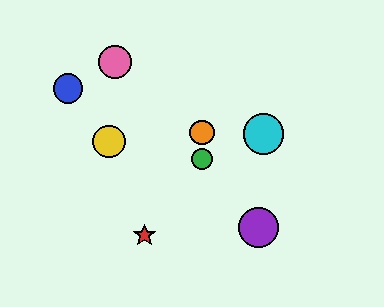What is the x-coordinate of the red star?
The red star is at x≈145.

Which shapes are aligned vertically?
The green circle, the orange circle are aligned vertically.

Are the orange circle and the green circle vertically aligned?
Yes, both are at x≈202.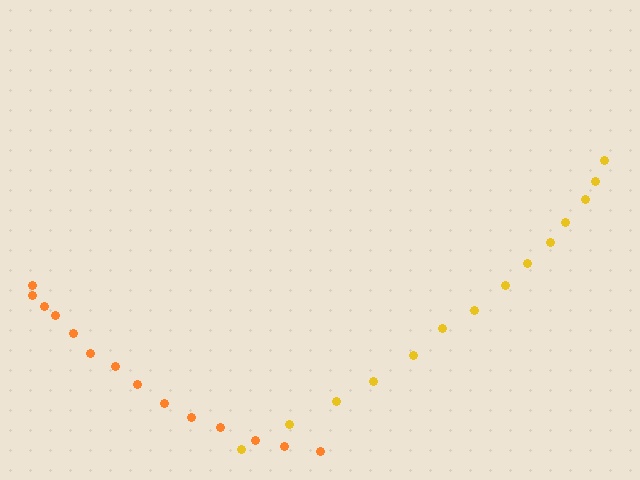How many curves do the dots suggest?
There are 2 distinct paths.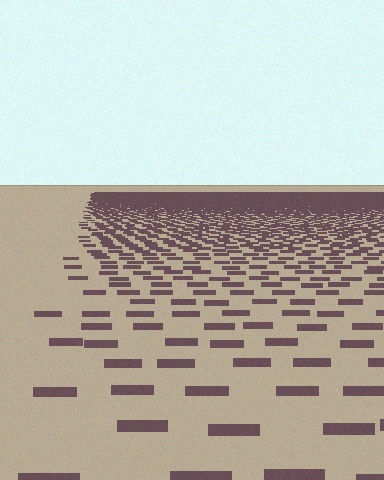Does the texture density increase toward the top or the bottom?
Density increases toward the top.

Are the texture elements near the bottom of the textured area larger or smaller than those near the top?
Larger. Near the bottom, elements are closer to the viewer and appear at a bigger on-screen size.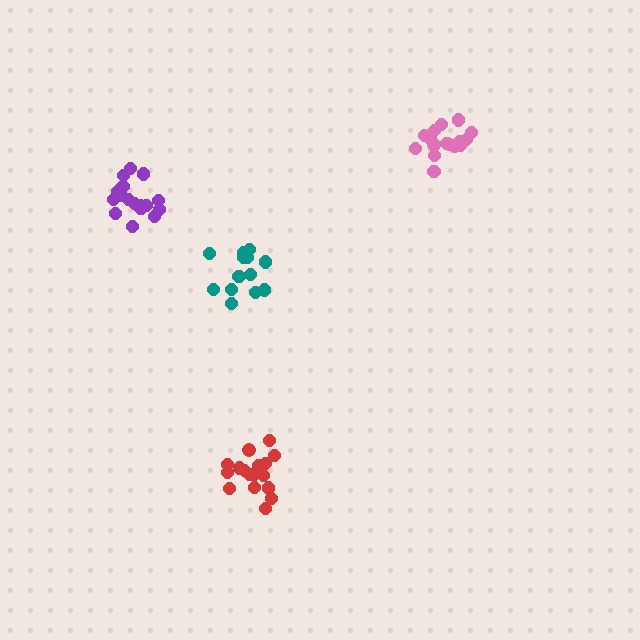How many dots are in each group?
Group 1: 17 dots, Group 2: 16 dots, Group 3: 17 dots, Group 4: 14 dots (64 total).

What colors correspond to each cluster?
The clusters are colored: red, pink, purple, teal.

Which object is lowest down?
The red cluster is bottommost.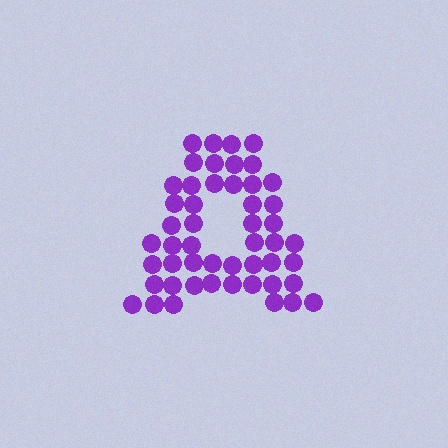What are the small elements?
The small elements are circles.